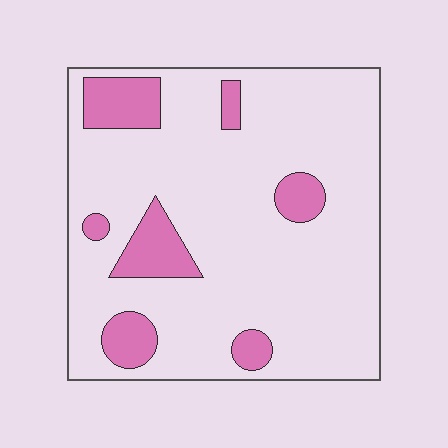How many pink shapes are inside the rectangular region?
7.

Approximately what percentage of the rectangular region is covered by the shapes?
Approximately 15%.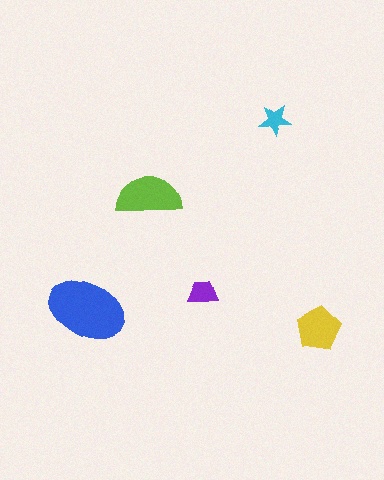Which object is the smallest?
The cyan star.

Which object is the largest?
The blue ellipse.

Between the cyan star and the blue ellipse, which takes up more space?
The blue ellipse.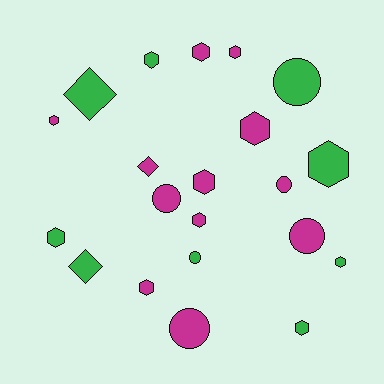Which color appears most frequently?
Magenta, with 12 objects.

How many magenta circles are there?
There are 4 magenta circles.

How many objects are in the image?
There are 21 objects.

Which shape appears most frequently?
Hexagon, with 12 objects.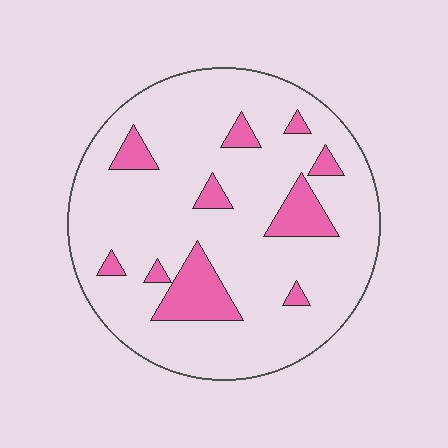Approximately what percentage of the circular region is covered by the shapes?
Approximately 15%.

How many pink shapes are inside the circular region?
10.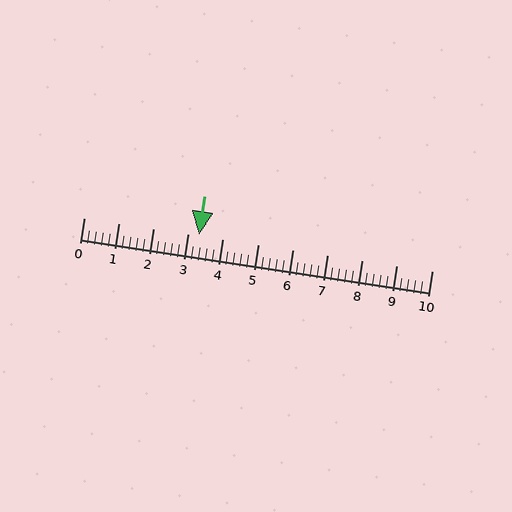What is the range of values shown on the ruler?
The ruler shows values from 0 to 10.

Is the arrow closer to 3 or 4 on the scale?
The arrow is closer to 3.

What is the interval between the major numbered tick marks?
The major tick marks are spaced 1 units apart.